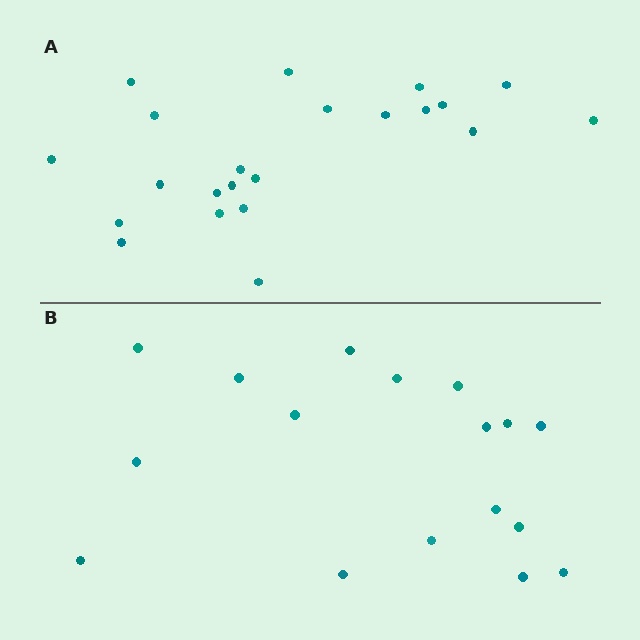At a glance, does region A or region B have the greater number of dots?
Region A (the top region) has more dots.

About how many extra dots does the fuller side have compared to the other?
Region A has about 5 more dots than region B.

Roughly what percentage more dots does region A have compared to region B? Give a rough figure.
About 30% more.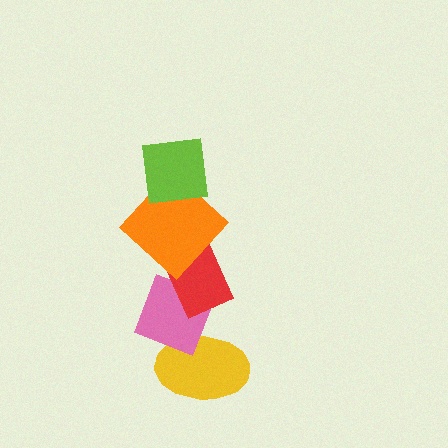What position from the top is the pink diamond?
The pink diamond is 4th from the top.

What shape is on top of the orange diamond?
The lime square is on top of the orange diamond.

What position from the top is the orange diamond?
The orange diamond is 2nd from the top.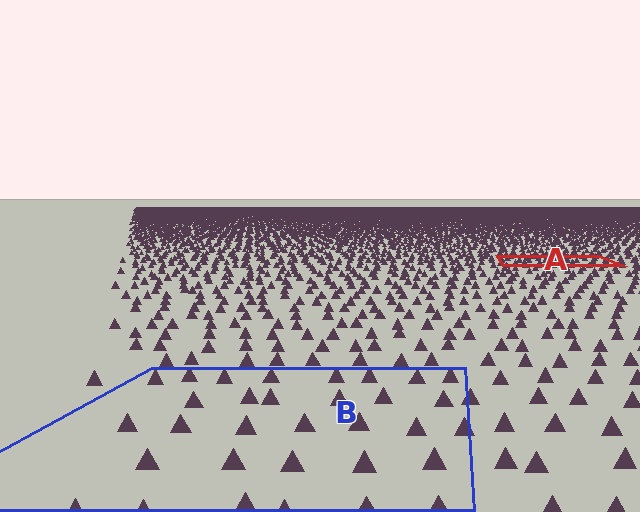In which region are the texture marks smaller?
The texture marks are smaller in region A, because it is farther away.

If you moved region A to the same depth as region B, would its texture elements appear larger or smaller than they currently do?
They would appear larger. At a closer depth, the same texture elements are projected at a bigger on-screen size.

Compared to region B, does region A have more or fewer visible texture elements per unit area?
Region A has more texture elements per unit area — they are packed more densely because it is farther away.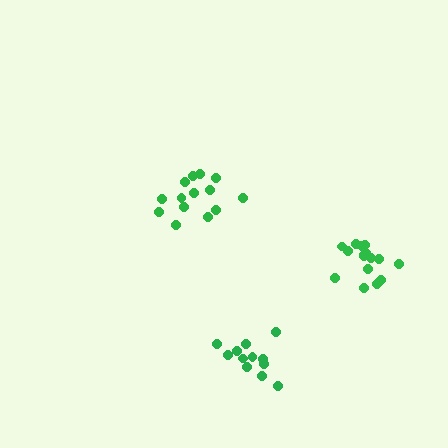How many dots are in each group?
Group 1: 14 dots, Group 2: 12 dots, Group 3: 16 dots (42 total).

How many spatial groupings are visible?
There are 3 spatial groupings.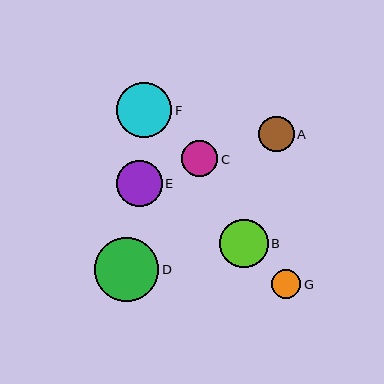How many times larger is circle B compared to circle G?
Circle B is approximately 1.6 times the size of circle G.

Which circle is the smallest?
Circle G is the smallest with a size of approximately 30 pixels.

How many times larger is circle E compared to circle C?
Circle E is approximately 1.3 times the size of circle C.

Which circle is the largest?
Circle D is the largest with a size of approximately 64 pixels.